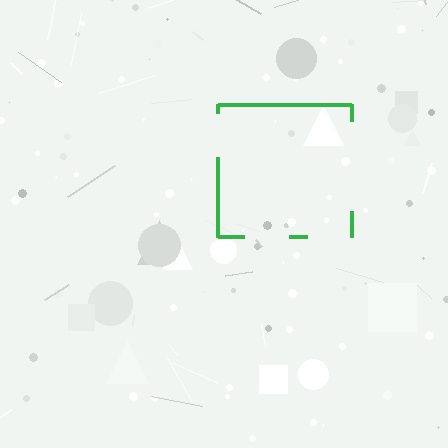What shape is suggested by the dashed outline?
The dashed outline suggests a square.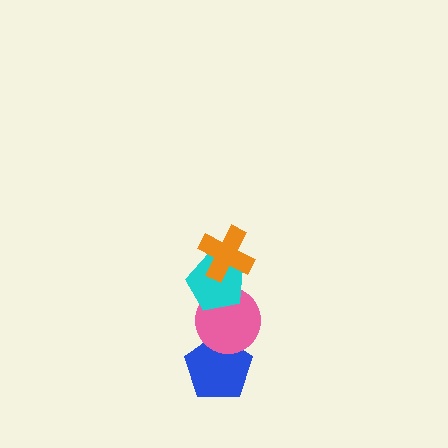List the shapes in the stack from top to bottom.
From top to bottom: the orange cross, the cyan pentagon, the pink circle, the blue pentagon.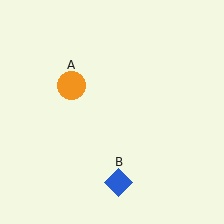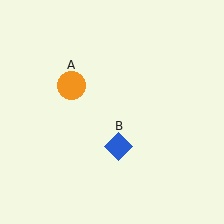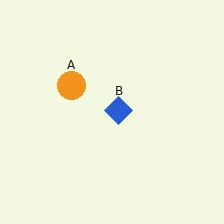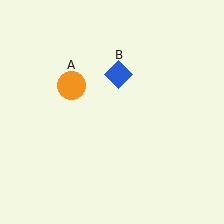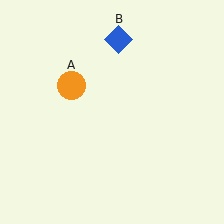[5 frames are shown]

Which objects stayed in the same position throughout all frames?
Orange circle (object A) remained stationary.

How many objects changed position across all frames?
1 object changed position: blue diamond (object B).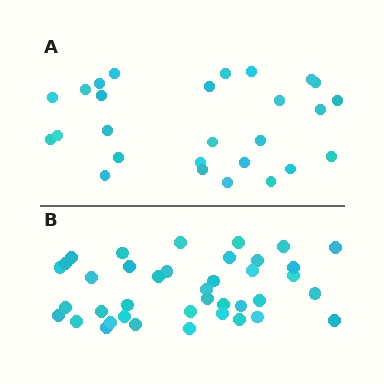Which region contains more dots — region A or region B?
Region B (the bottom region) has more dots.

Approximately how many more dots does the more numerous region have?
Region B has roughly 12 or so more dots than region A.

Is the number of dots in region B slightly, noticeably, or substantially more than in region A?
Region B has noticeably more, but not dramatically so. The ratio is roughly 1.4 to 1.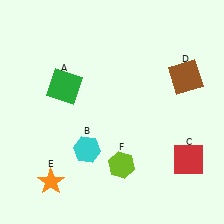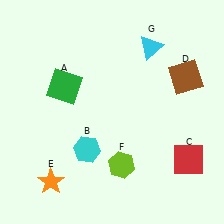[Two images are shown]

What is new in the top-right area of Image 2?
A cyan triangle (G) was added in the top-right area of Image 2.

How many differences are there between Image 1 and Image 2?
There is 1 difference between the two images.